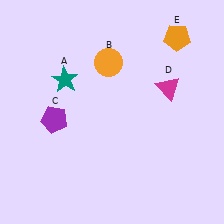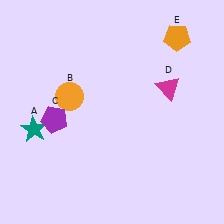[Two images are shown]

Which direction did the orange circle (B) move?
The orange circle (B) moved left.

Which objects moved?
The objects that moved are: the teal star (A), the orange circle (B).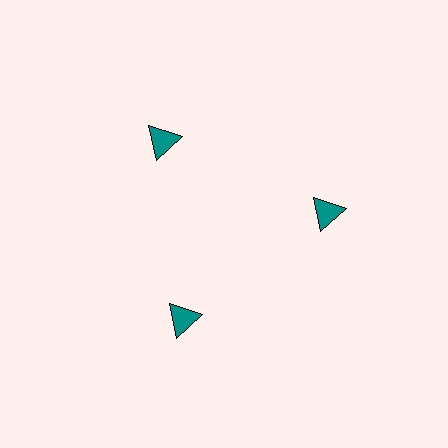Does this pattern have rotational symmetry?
Yes, this pattern has 3-fold rotational symmetry. It looks the same after rotating 120 degrees around the center.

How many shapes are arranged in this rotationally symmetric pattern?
There are 3 shapes, arranged in 3 groups of 1.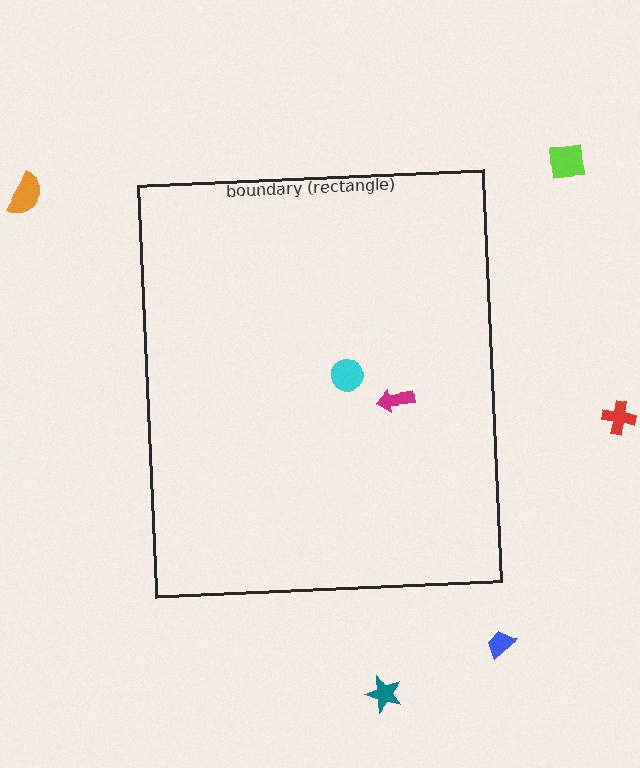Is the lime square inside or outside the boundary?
Outside.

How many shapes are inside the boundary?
2 inside, 5 outside.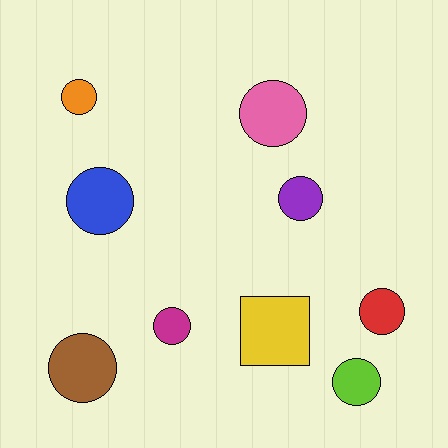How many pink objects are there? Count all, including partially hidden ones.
There is 1 pink object.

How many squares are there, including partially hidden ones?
There is 1 square.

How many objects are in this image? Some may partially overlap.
There are 9 objects.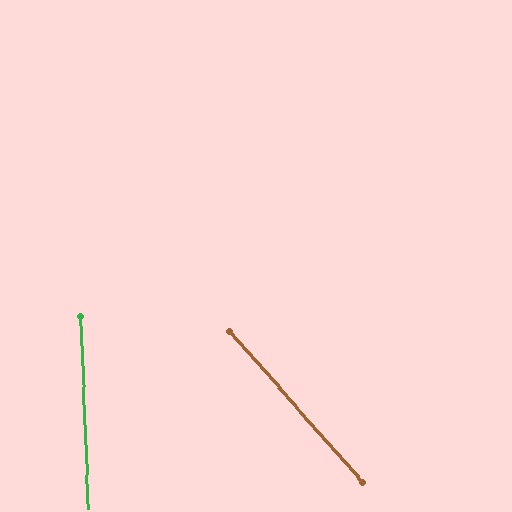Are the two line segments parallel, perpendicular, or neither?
Neither parallel nor perpendicular — they differ by about 39°.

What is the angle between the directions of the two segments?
Approximately 39 degrees.